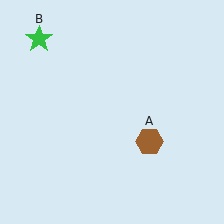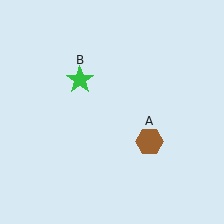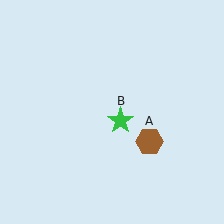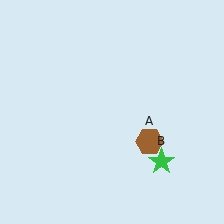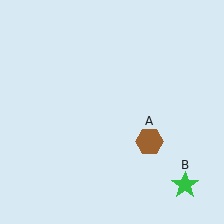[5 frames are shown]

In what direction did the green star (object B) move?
The green star (object B) moved down and to the right.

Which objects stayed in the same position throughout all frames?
Brown hexagon (object A) remained stationary.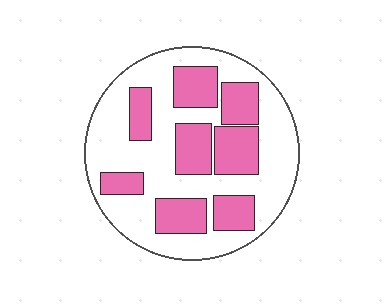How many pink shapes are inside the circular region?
8.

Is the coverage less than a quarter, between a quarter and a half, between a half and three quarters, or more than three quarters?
Between a quarter and a half.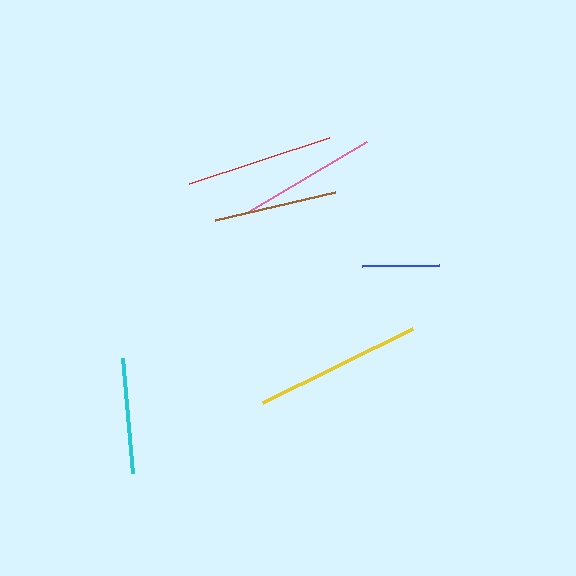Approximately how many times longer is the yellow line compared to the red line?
The yellow line is approximately 1.1 times the length of the red line.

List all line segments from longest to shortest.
From longest to shortest: yellow, red, pink, brown, cyan, blue.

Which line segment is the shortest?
The blue line is the shortest at approximately 77 pixels.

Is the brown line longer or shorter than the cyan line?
The brown line is longer than the cyan line.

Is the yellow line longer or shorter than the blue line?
The yellow line is longer than the blue line.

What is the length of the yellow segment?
The yellow segment is approximately 167 pixels long.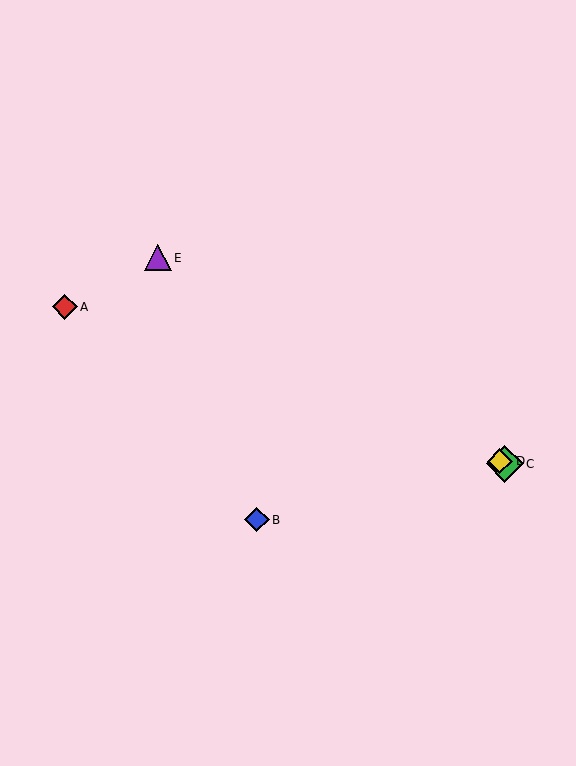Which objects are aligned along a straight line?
Objects C, D, E are aligned along a straight line.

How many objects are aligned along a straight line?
3 objects (C, D, E) are aligned along a straight line.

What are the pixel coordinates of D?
Object D is at (500, 461).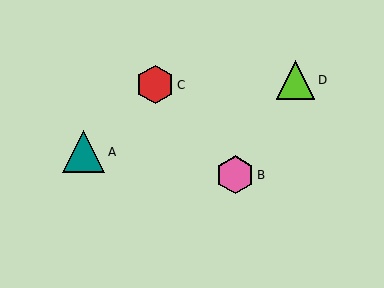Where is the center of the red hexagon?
The center of the red hexagon is at (155, 85).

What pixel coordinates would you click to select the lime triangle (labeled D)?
Click at (296, 80) to select the lime triangle D.